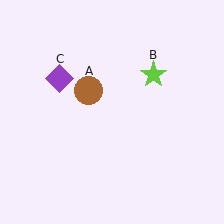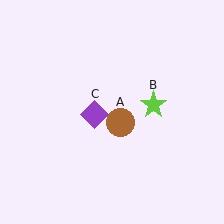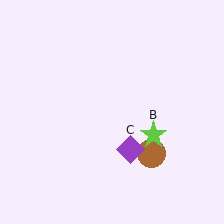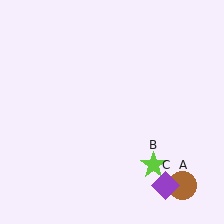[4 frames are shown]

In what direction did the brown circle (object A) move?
The brown circle (object A) moved down and to the right.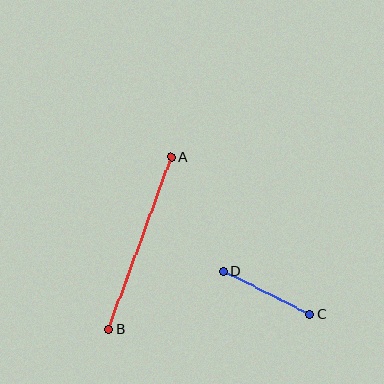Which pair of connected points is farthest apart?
Points A and B are farthest apart.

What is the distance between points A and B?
The distance is approximately 184 pixels.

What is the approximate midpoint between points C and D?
The midpoint is at approximately (267, 293) pixels.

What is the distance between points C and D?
The distance is approximately 97 pixels.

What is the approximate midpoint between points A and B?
The midpoint is at approximately (140, 243) pixels.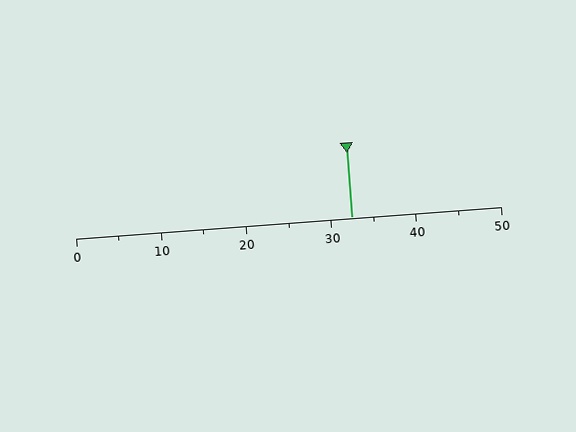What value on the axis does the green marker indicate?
The marker indicates approximately 32.5.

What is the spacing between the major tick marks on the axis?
The major ticks are spaced 10 apart.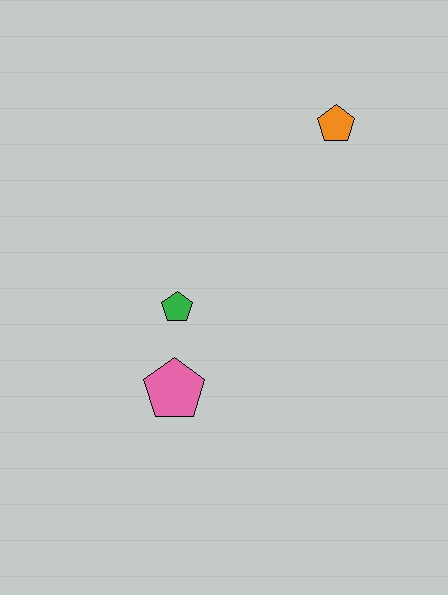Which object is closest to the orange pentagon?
The green pentagon is closest to the orange pentagon.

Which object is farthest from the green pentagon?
The orange pentagon is farthest from the green pentagon.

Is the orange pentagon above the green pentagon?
Yes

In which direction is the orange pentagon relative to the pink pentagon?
The orange pentagon is above the pink pentagon.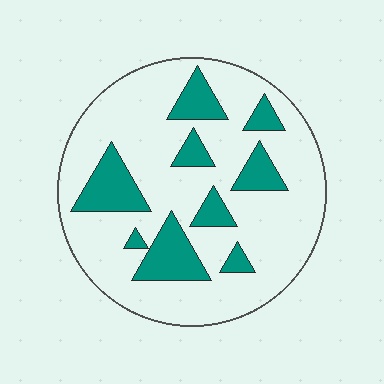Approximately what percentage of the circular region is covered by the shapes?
Approximately 25%.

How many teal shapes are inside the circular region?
9.